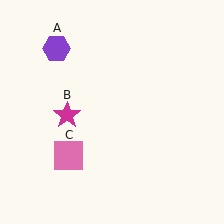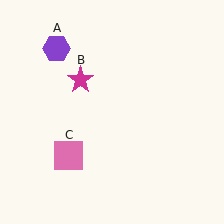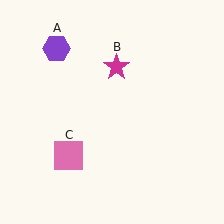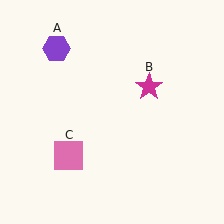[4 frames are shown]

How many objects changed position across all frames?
1 object changed position: magenta star (object B).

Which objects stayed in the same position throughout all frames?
Purple hexagon (object A) and pink square (object C) remained stationary.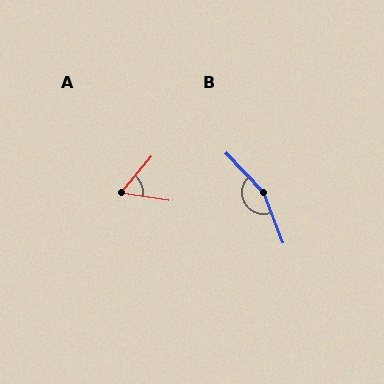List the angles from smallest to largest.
A (60°), B (158°).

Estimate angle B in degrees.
Approximately 158 degrees.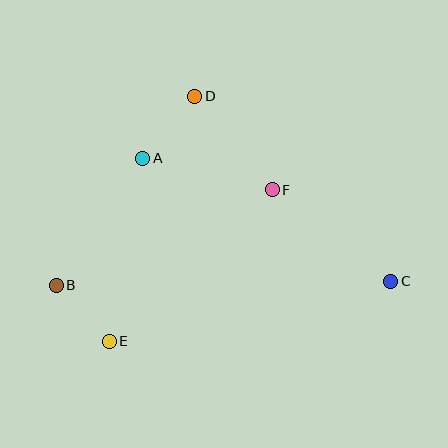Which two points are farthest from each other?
Points B and C are farthest from each other.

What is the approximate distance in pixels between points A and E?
The distance between A and E is approximately 186 pixels.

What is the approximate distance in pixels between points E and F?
The distance between E and F is approximately 222 pixels.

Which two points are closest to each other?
Points B and E are closest to each other.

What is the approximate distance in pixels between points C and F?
The distance between C and F is approximately 150 pixels.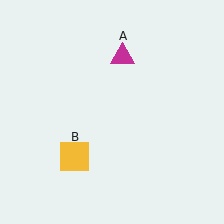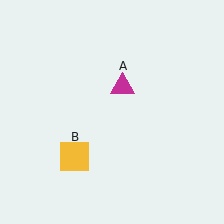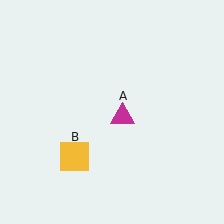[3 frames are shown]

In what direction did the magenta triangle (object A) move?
The magenta triangle (object A) moved down.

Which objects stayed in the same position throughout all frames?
Yellow square (object B) remained stationary.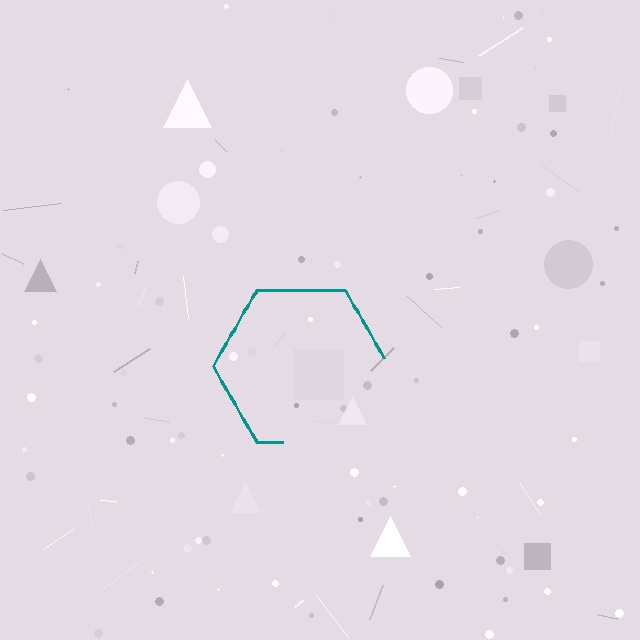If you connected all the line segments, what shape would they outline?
They would outline a hexagon.